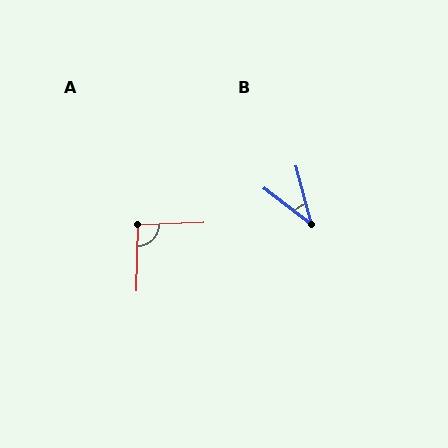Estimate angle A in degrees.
Approximately 93 degrees.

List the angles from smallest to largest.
B (38°), A (93°).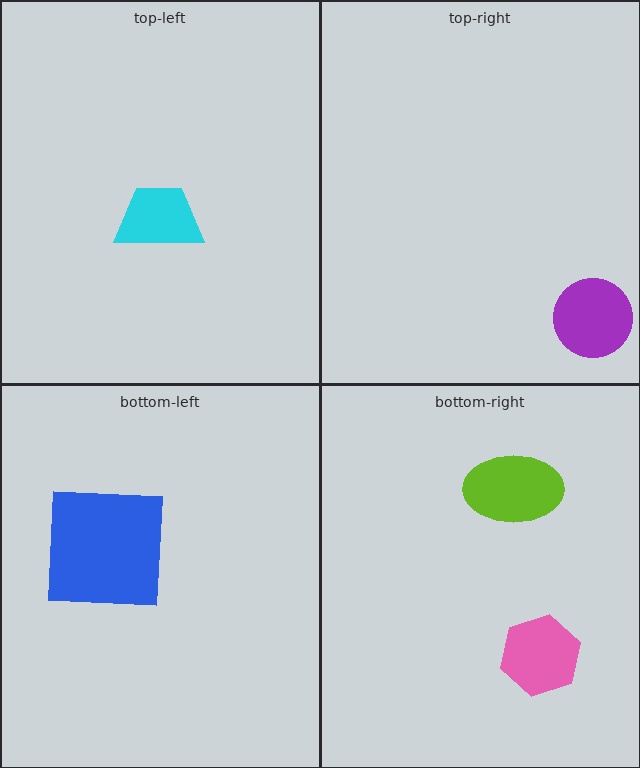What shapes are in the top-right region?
The purple circle.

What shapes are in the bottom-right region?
The pink hexagon, the lime ellipse.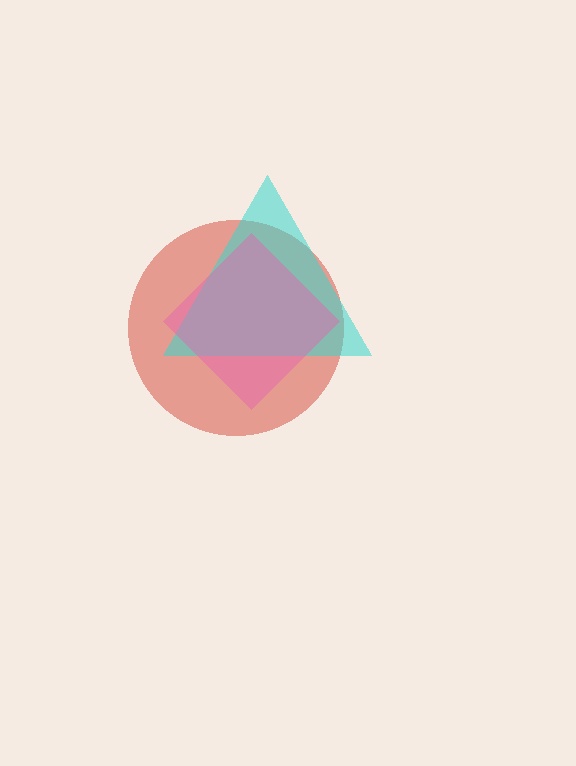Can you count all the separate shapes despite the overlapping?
Yes, there are 3 separate shapes.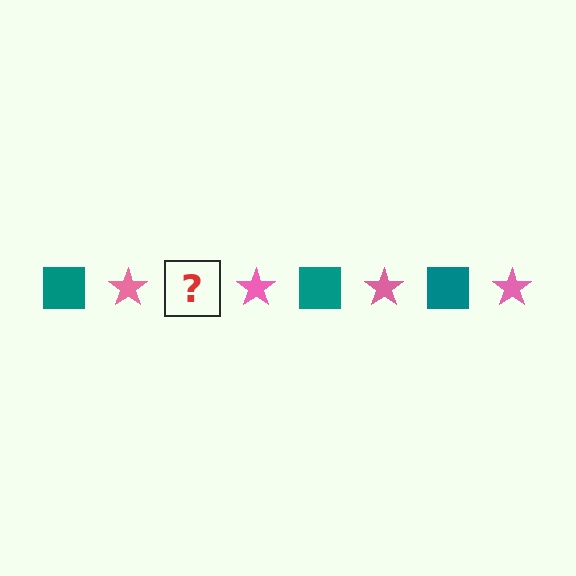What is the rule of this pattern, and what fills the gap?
The rule is that the pattern alternates between teal square and pink star. The gap should be filled with a teal square.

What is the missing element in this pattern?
The missing element is a teal square.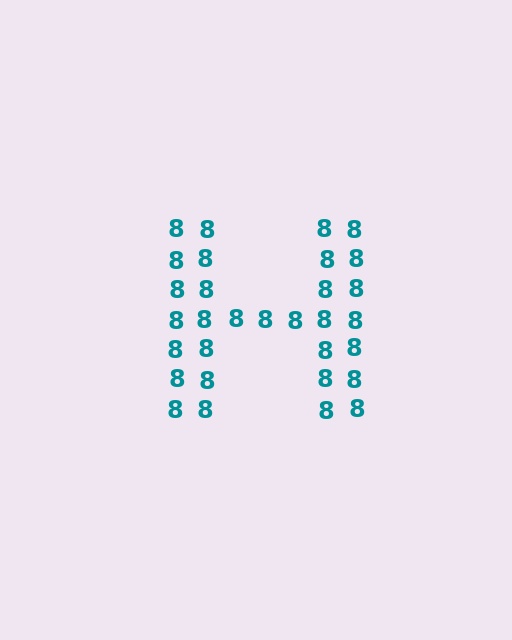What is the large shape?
The large shape is the letter H.